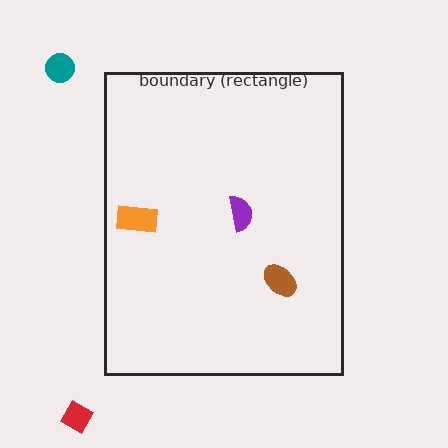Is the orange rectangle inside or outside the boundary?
Inside.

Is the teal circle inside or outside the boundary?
Outside.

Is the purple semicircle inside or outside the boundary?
Inside.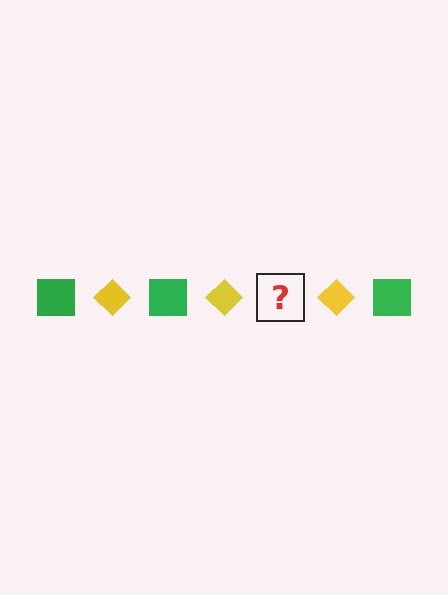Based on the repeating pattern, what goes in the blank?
The blank should be a green square.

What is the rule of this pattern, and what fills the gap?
The rule is that the pattern alternates between green square and yellow diamond. The gap should be filled with a green square.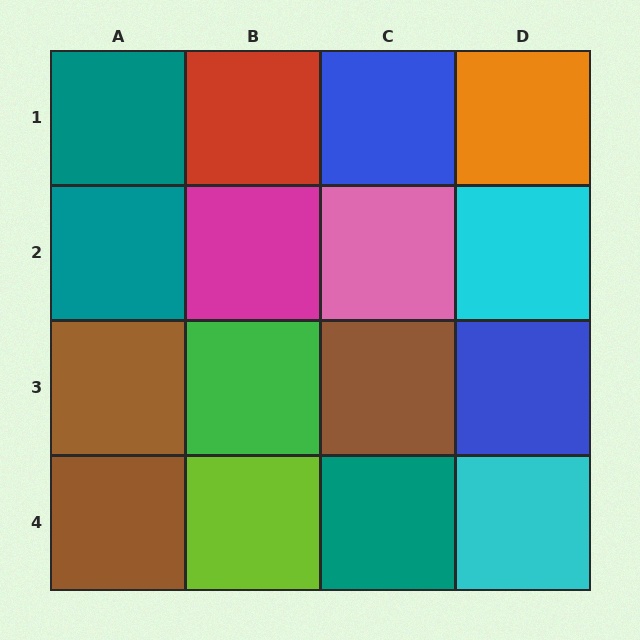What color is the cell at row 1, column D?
Orange.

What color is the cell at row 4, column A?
Brown.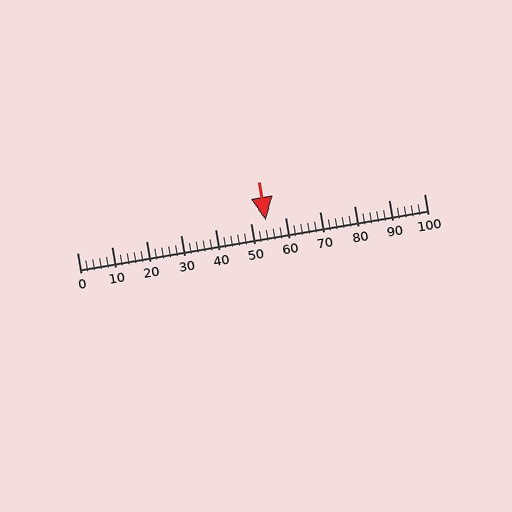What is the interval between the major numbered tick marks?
The major tick marks are spaced 10 units apart.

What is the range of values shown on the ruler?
The ruler shows values from 0 to 100.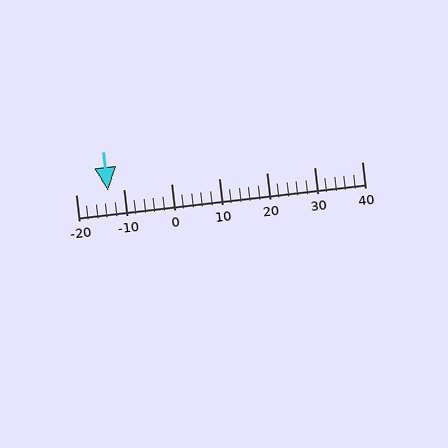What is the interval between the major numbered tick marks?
The major tick marks are spaced 10 units apart.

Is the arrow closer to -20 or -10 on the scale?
The arrow is closer to -10.